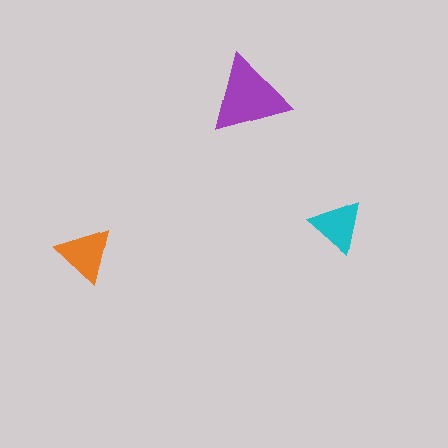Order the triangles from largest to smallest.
the purple one, the orange one, the cyan one.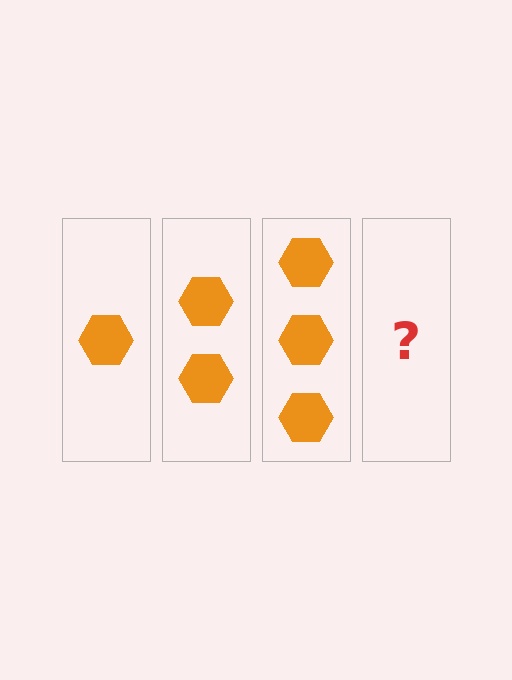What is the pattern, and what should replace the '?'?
The pattern is that each step adds one more hexagon. The '?' should be 4 hexagons.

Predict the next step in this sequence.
The next step is 4 hexagons.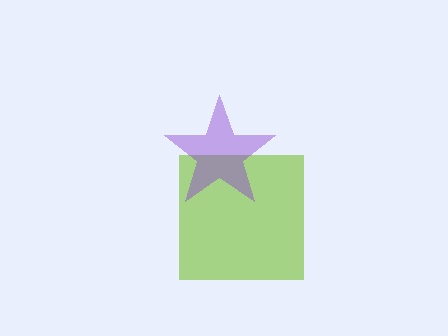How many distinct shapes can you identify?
There are 2 distinct shapes: a lime square, a purple star.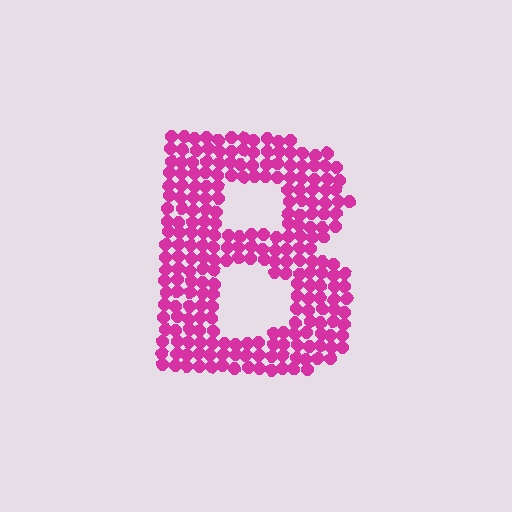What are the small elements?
The small elements are circles.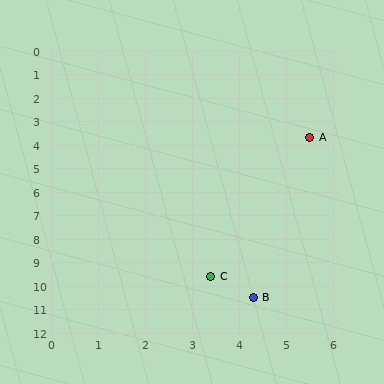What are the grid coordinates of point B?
Point B is at approximately (4.3, 10.5).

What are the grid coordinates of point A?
Point A is at approximately (5.5, 3.7).